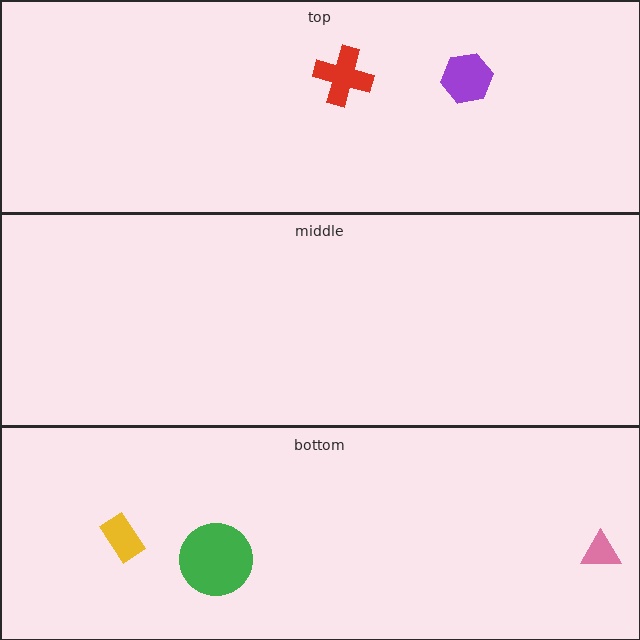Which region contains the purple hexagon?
The top region.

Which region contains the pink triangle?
The bottom region.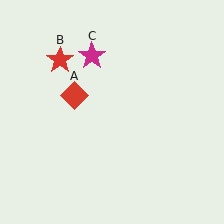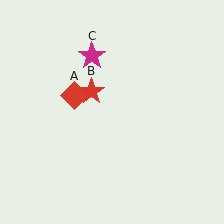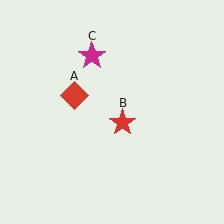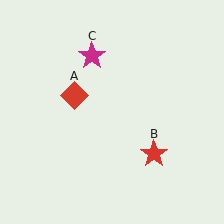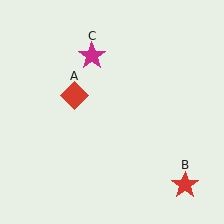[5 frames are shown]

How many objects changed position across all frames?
1 object changed position: red star (object B).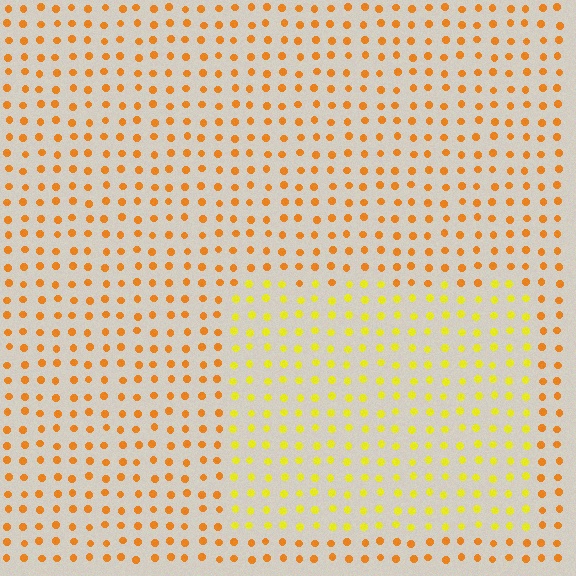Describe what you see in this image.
The image is filled with small orange elements in a uniform arrangement. A rectangle-shaped region is visible where the elements are tinted to a slightly different hue, forming a subtle color boundary.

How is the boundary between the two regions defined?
The boundary is defined purely by a slight shift in hue (about 32 degrees). Spacing, size, and orientation are identical on both sides.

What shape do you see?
I see a rectangle.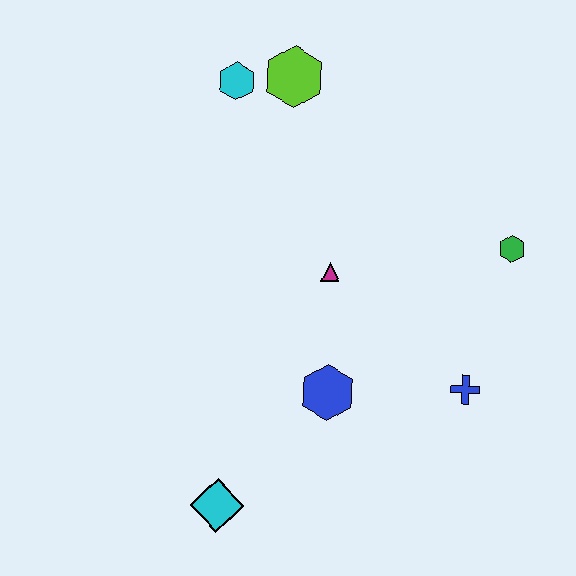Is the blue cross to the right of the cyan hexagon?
Yes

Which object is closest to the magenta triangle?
The blue hexagon is closest to the magenta triangle.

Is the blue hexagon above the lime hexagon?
No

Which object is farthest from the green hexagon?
The cyan diamond is farthest from the green hexagon.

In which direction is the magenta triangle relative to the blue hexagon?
The magenta triangle is above the blue hexagon.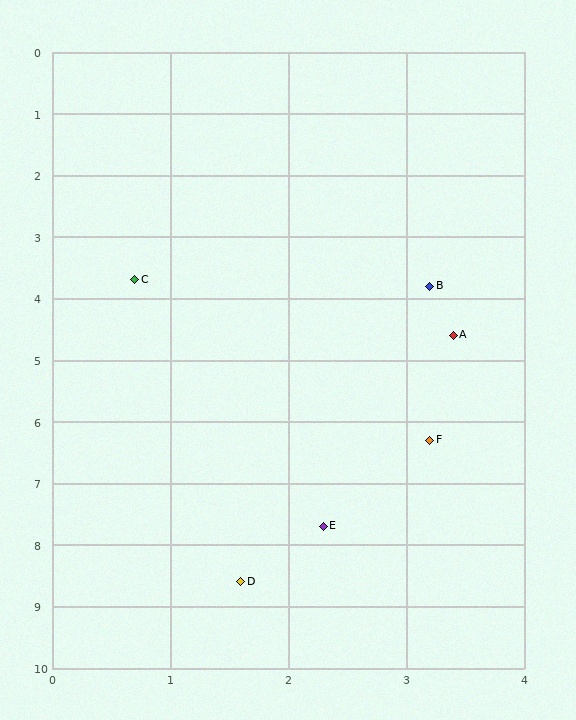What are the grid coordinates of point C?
Point C is at approximately (0.7, 3.7).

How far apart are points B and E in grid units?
Points B and E are about 4.0 grid units apart.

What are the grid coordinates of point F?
Point F is at approximately (3.2, 6.3).